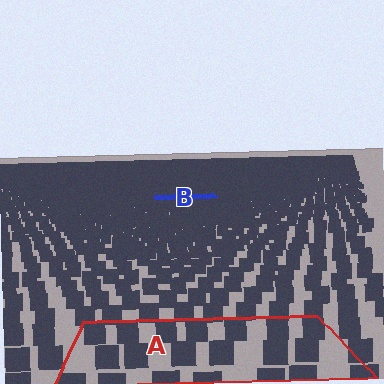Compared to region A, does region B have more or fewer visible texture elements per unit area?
Region B has more texture elements per unit area — they are packed more densely because it is farther away.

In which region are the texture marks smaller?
The texture marks are smaller in region B, because it is farther away.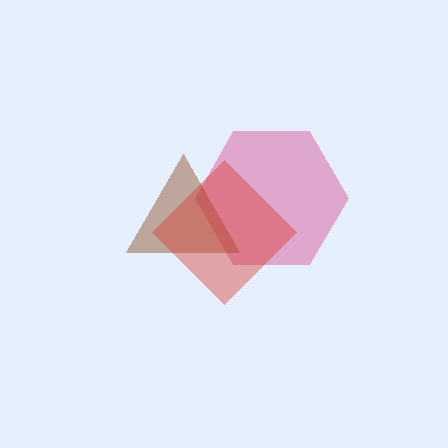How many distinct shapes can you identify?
There are 3 distinct shapes: a magenta hexagon, a brown triangle, a red diamond.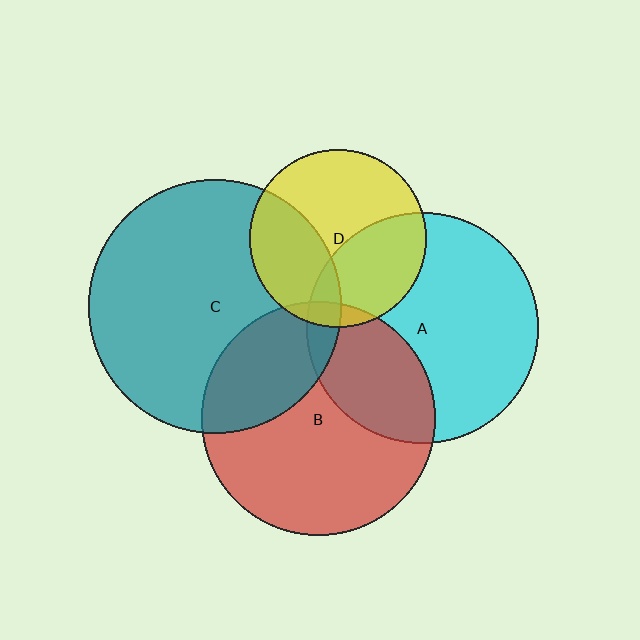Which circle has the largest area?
Circle C (teal).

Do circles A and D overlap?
Yes.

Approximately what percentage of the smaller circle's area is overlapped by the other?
Approximately 35%.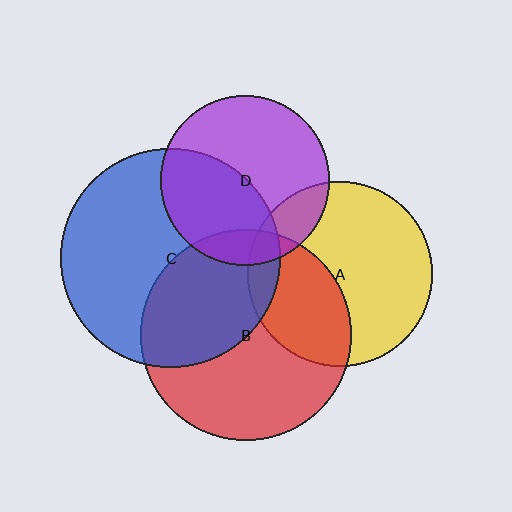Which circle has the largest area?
Circle C (blue).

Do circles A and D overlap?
Yes.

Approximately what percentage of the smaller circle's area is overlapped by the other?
Approximately 15%.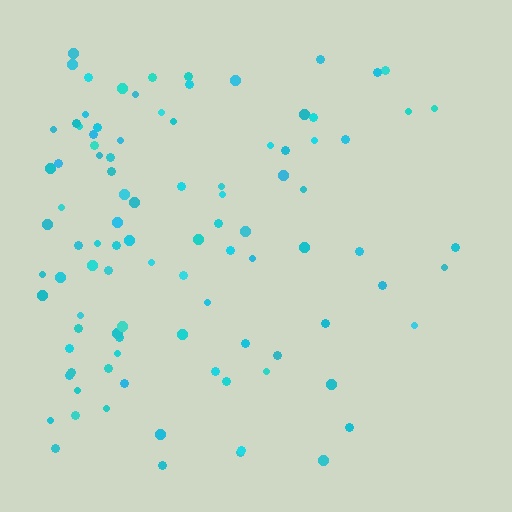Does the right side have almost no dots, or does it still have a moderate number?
Still a moderate number, just noticeably fewer than the left.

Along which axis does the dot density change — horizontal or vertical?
Horizontal.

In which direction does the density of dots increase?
From right to left, with the left side densest.